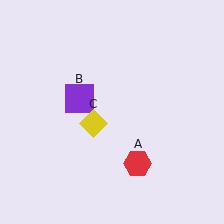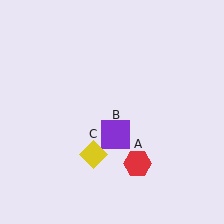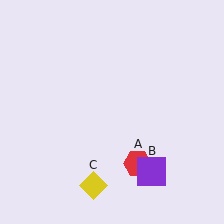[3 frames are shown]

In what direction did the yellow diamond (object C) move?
The yellow diamond (object C) moved down.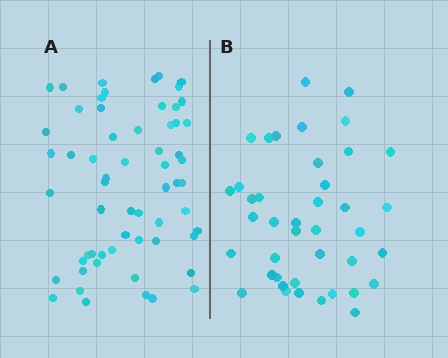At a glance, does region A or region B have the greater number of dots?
Region A (the left region) has more dots.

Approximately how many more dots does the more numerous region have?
Region A has approximately 20 more dots than region B.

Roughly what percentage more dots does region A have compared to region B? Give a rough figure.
About 45% more.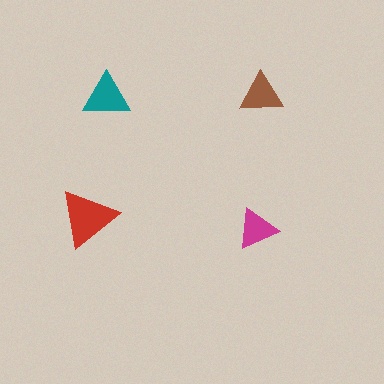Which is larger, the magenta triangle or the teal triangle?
The teal one.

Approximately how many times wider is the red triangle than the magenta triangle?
About 1.5 times wider.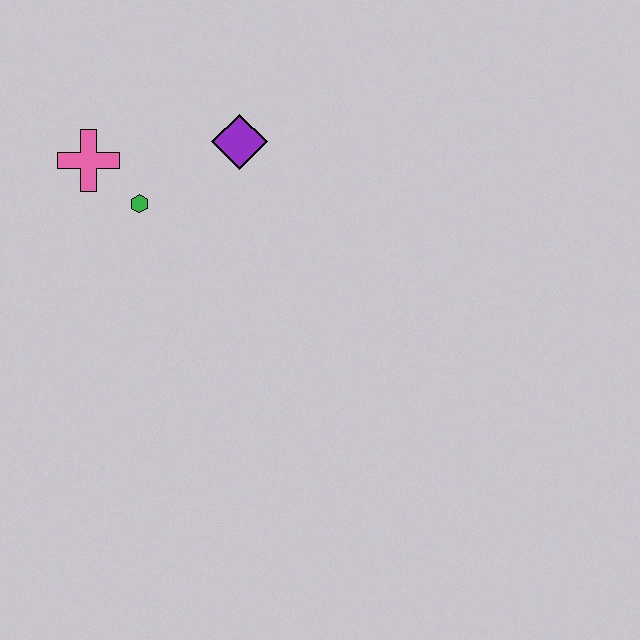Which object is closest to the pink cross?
The green hexagon is closest to the pink cross.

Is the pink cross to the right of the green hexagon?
No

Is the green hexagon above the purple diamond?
No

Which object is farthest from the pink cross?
The purple diamond is farthest from the pink cross.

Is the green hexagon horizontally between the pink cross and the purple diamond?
Yes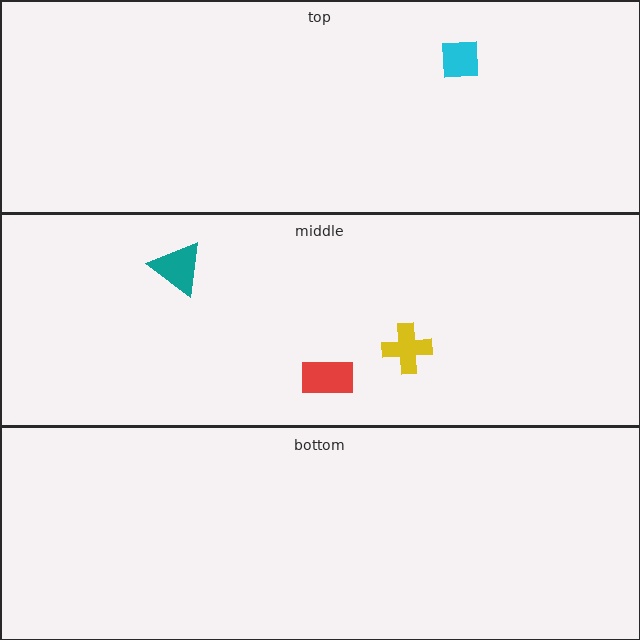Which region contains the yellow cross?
The middle region.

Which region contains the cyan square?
The top region.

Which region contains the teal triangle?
The middle region.